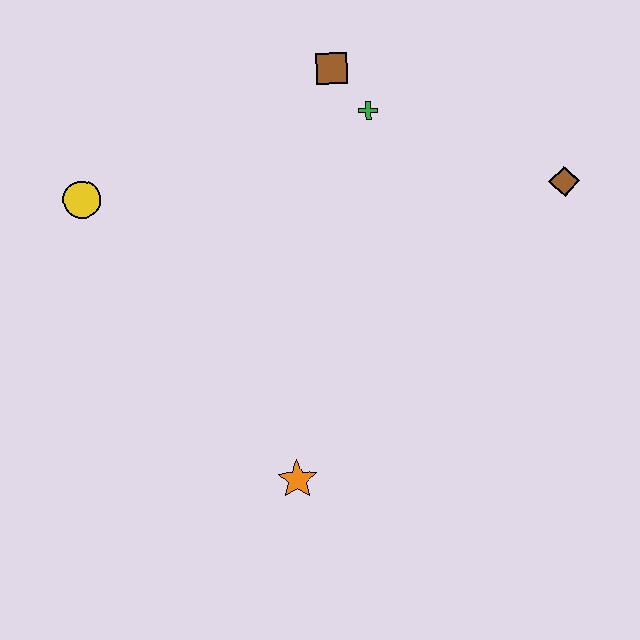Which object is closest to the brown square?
The green cross is closest to the brown square.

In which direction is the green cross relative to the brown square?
The green cross is below the brown square.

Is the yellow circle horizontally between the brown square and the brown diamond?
No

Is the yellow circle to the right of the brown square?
No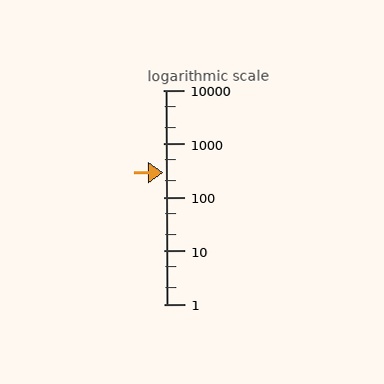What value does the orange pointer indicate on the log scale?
The pointer indicates approximately 290.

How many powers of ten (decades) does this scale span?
The scale spans 4 decades, from 1 to 10000.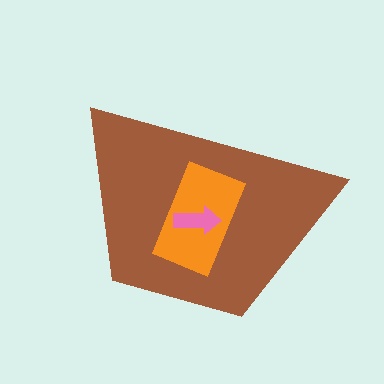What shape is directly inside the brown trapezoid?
The orange rectangle.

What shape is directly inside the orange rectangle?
The pink arrow.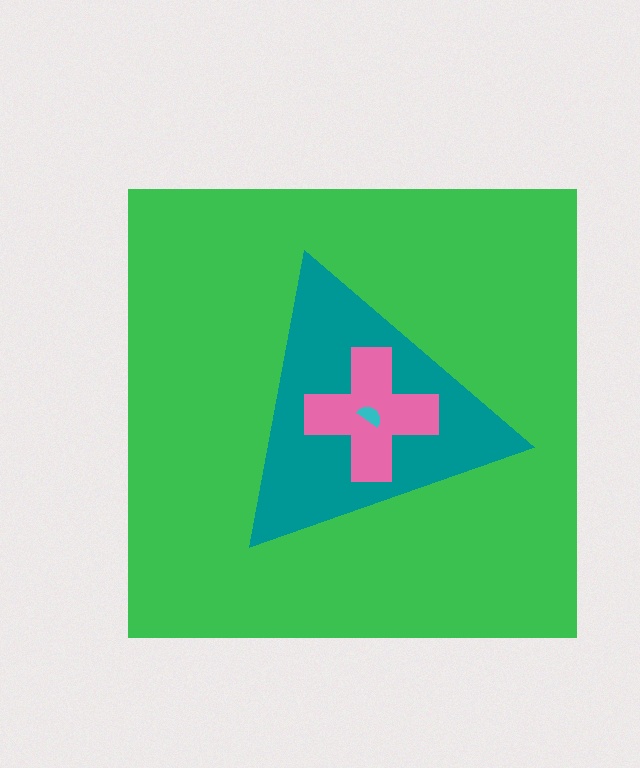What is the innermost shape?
The cyan semicircle.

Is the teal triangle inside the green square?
Yes.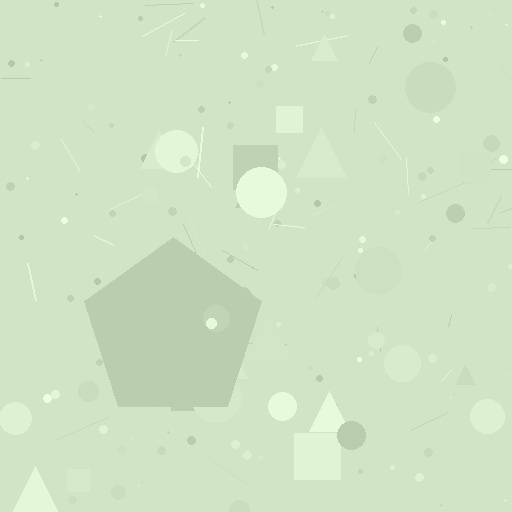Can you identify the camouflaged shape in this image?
The camouflaged shape is a pentagon.